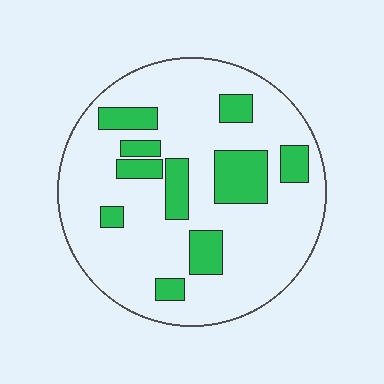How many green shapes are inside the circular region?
10.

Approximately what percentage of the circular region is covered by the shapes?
Approximately 20%.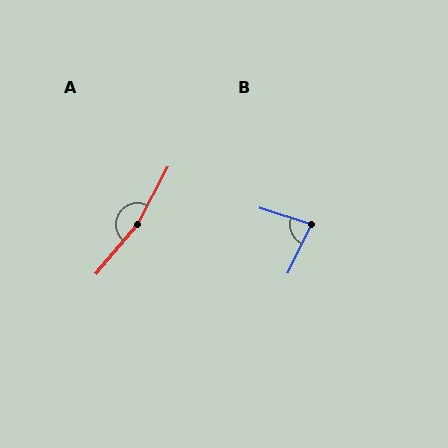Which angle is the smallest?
B, at approximately 82 degrees.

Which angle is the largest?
A, at approximately 168 degrees.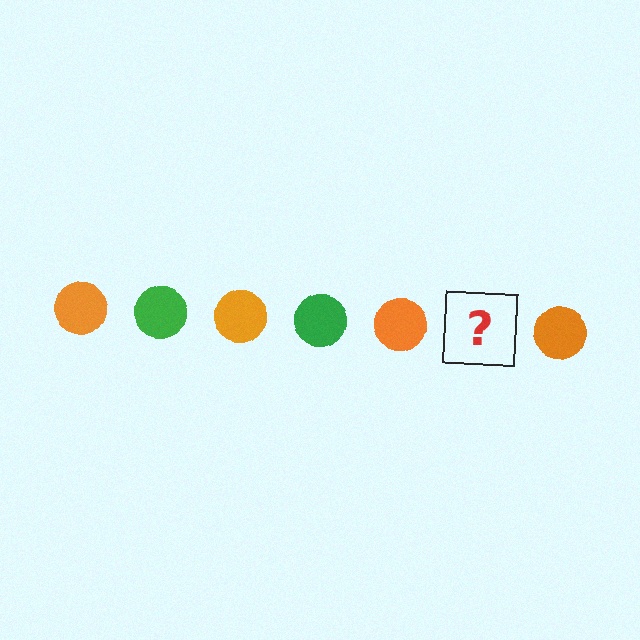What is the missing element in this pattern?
The missing element is a green circle.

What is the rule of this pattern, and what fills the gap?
The rule is that the pattern cycles through orange, green circles. The gap should be filled with a green circle.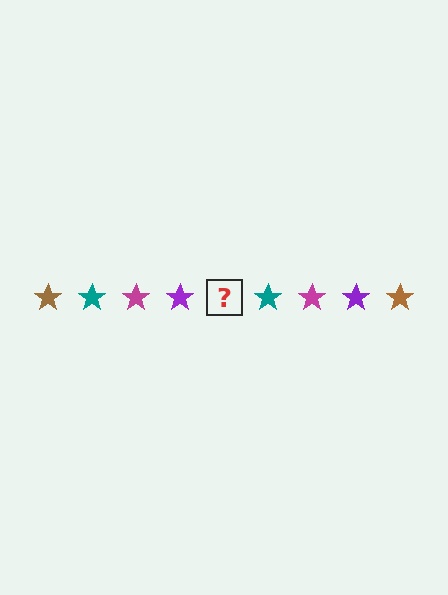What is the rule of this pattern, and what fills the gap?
The rule is that the pattern cycles through brown, teal, magenta, purple stars. The gap should be filled with a brown star.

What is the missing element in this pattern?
The missing element is a brown star.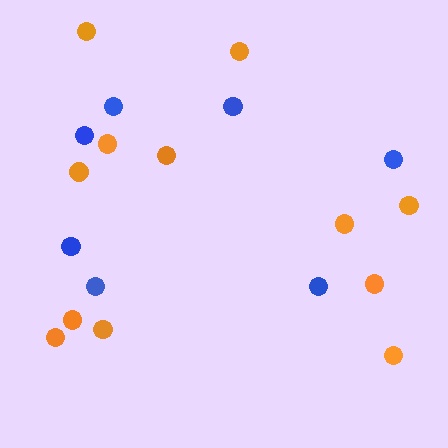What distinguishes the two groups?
There are 2 groups: one group of blue circles (7) and one group of orange circles (12).